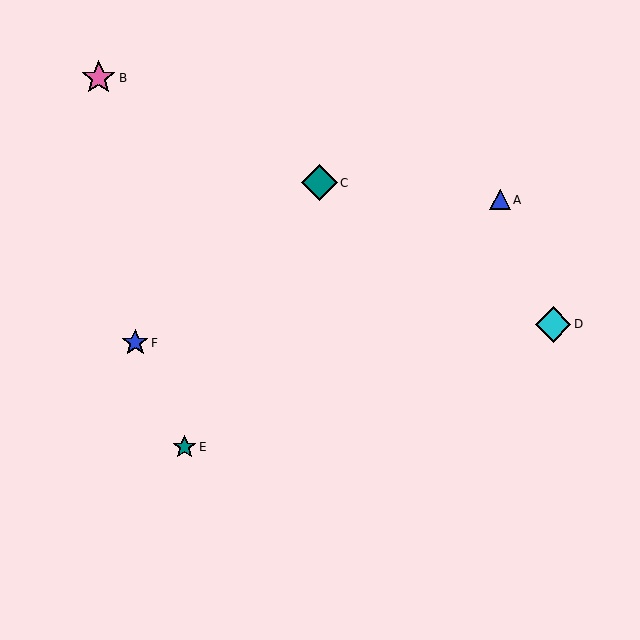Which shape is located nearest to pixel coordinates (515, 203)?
The blue triangle (labeled A) at (500, 200) is nearest to that location.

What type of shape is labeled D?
Shape D is a cyan diamond.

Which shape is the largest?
The teal diamond (labeled C) is the largest.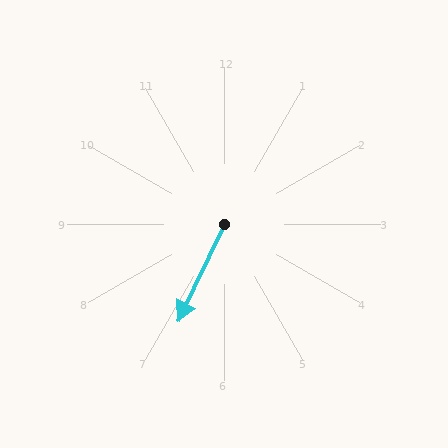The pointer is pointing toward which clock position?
Roughly 7 o'clock.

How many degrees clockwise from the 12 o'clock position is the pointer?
Approximately 206 degrees.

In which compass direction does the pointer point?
Southwest.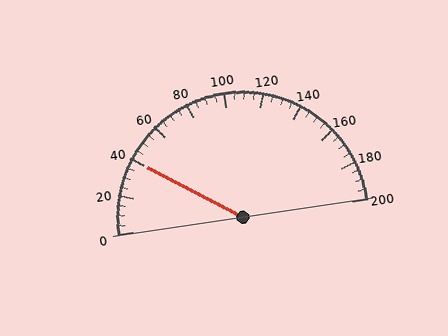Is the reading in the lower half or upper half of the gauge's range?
The reading is in the lower half of the range (0 to 200).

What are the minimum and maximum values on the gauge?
The gauge ranges from 0 to 200.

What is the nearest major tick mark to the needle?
The nearest major tick mark is 40.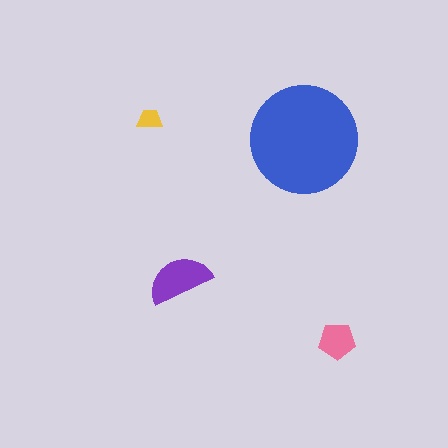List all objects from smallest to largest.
The yellow trapezoid, the pink pentagon, the purple semicircle, the blue circle.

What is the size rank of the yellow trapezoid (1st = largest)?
4th.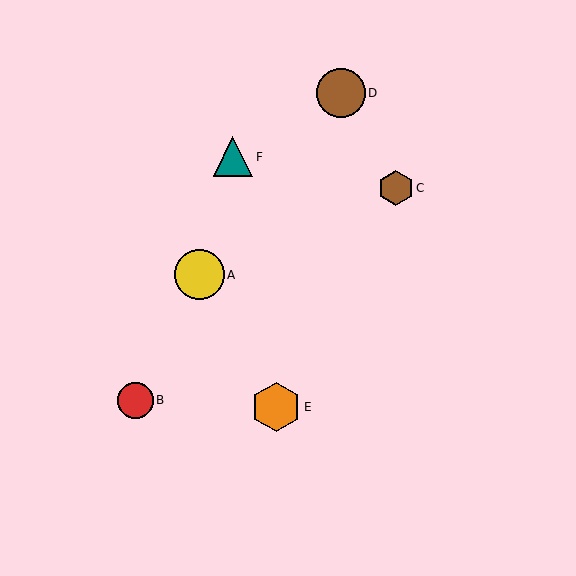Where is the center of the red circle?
The center of the red circle is at (135, 400).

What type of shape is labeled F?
Shape F is a teal triangle.